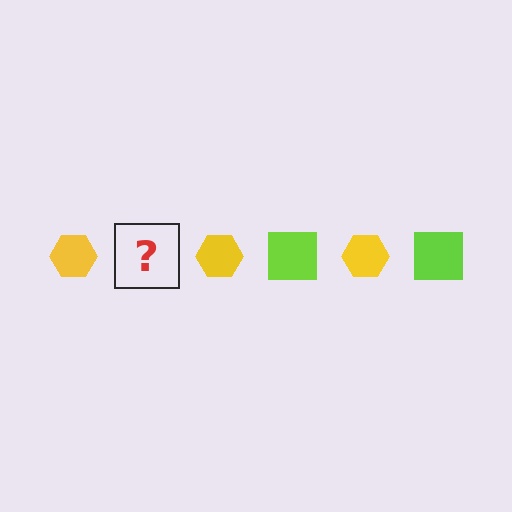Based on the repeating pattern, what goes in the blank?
The blank should be a lime square.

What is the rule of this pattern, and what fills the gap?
The rule is that the pattern alternates between yellow hexagon and lime square. The gap should be filled with a lime square.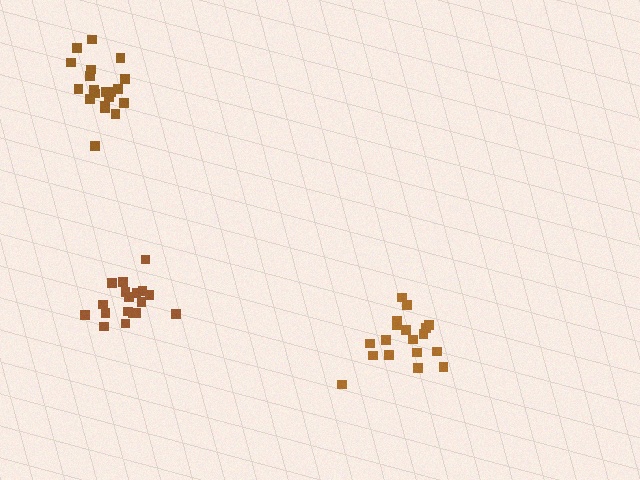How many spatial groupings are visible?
There are 3 spatial groupings.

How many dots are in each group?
Group 1: 18 dots, Group 2: 18 dots, Group 3: 21 dots (57 total).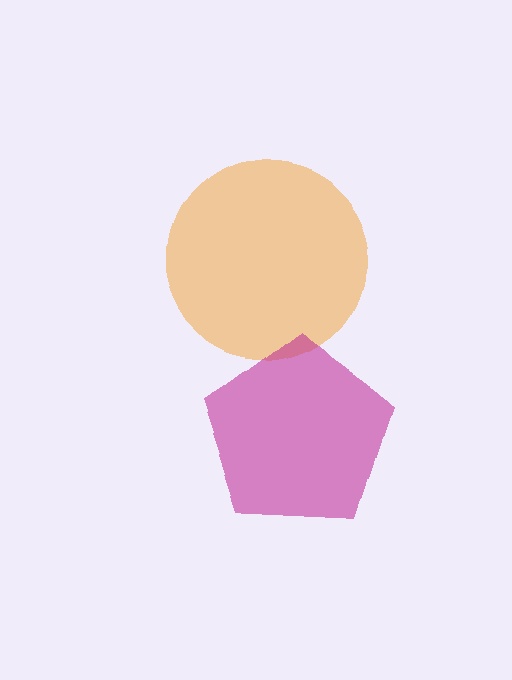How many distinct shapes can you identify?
There are 2 distinct shapes: an orange circle, a magenta pentagon.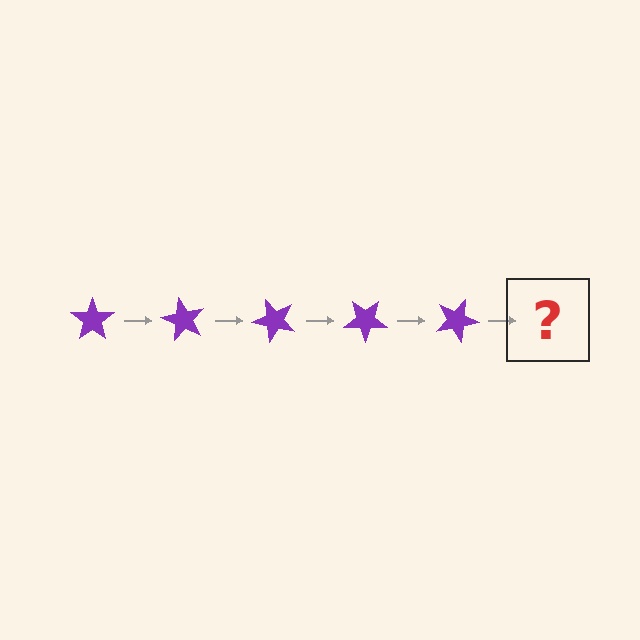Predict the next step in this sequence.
The next step is a purple star rotated 300 degrees.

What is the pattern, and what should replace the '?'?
The pattern is that the star rotates 60 degrees each step. The '?' should be a purple star rotated 300 degrees.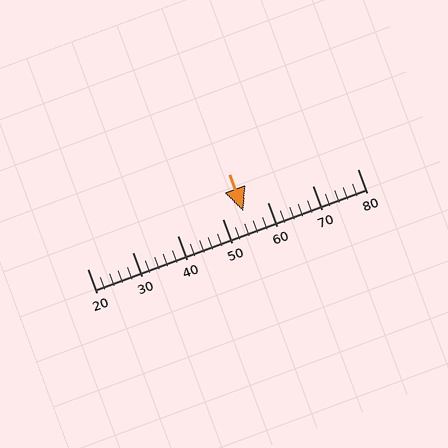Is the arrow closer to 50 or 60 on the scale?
The arrow is closer to 50.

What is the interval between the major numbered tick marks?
The major tick marks are spaced 10 units apart.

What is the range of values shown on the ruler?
The ruler shows values from 20 to 80.